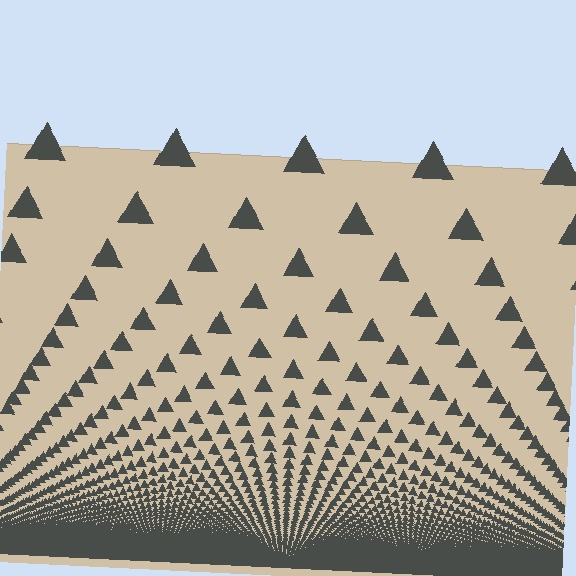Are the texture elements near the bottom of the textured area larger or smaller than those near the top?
Smaller. The gradient is inverted — elements near the bottom are smaller and denser.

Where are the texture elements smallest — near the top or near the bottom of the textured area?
Near the bottom.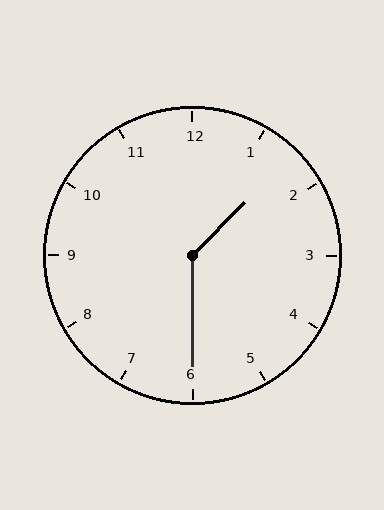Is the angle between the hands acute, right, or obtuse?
It is obtuse.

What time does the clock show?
1:30.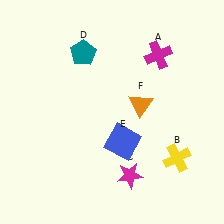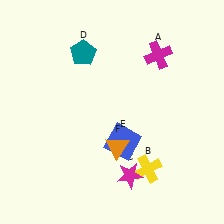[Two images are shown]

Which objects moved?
The objects that moved are: the yellow cross (B), the orange triangle (F).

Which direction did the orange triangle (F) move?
The orange triangle (F) moved down.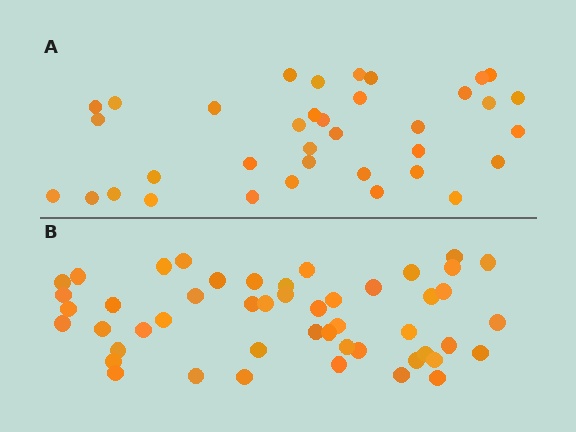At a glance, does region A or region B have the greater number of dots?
Region B (the bottom region) has more dots.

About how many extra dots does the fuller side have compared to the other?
Region B has approximately 15 more dots than region A.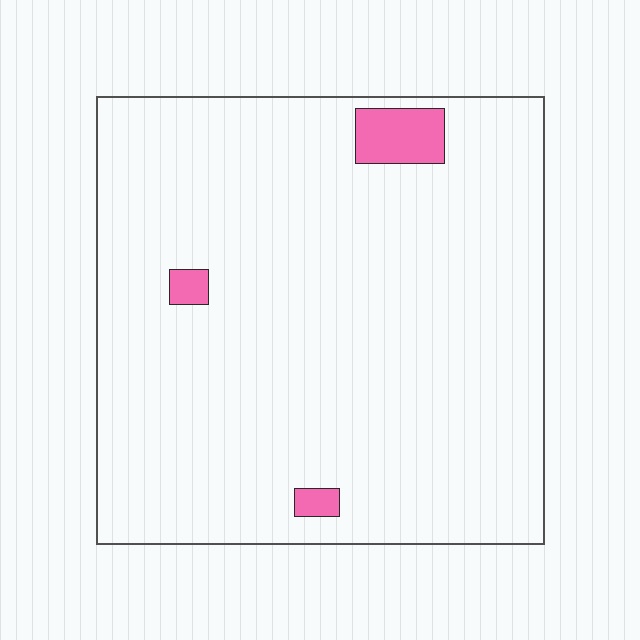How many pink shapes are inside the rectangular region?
3.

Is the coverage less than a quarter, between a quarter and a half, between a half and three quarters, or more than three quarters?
Less than a quarter.